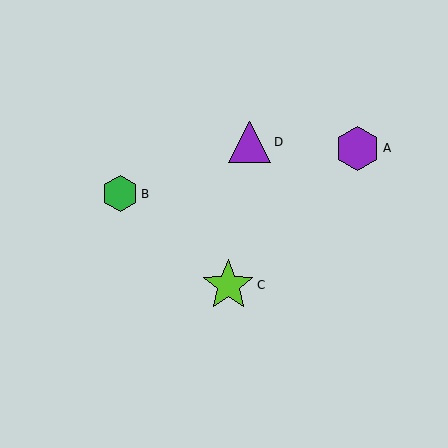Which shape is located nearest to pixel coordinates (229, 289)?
The lime star (labeled C) at (228, 285) is nearest to that location.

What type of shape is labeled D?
Shape D is a purple triangle.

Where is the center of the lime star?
The center of the lime star is at (228, 285).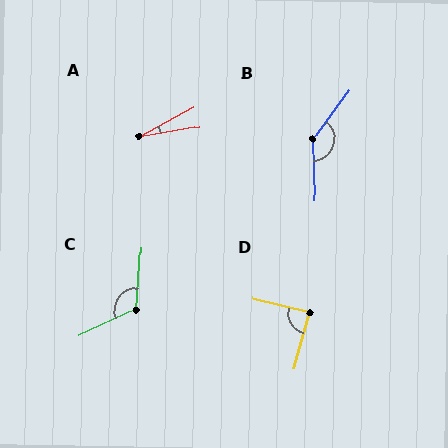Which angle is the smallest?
A, at approximately 19 degrees.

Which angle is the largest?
B, at approximately 141 degrees.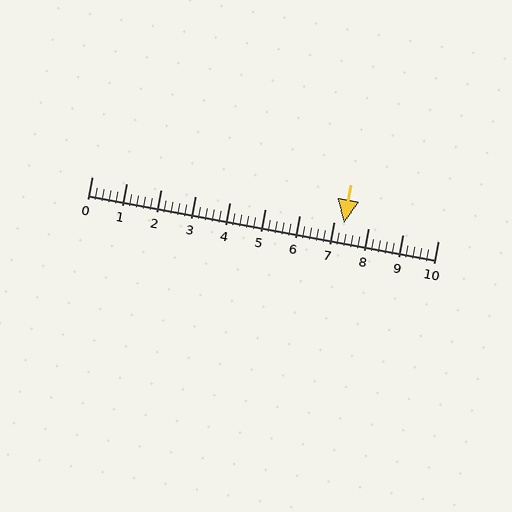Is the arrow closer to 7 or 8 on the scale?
The arrow is closer to 7.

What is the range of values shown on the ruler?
The ruler shows values from 0 to 10.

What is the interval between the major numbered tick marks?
The major tick marks are spaced 1 units apart.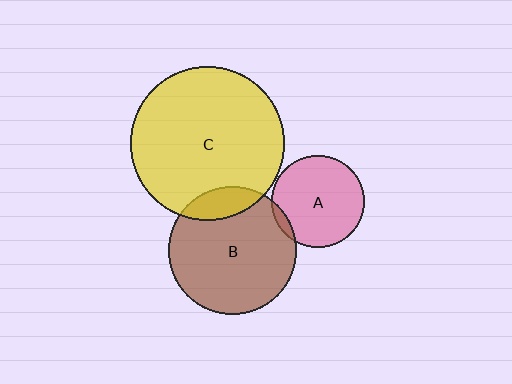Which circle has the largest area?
Circle C (yellow).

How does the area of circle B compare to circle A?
Approximately 1.9 times.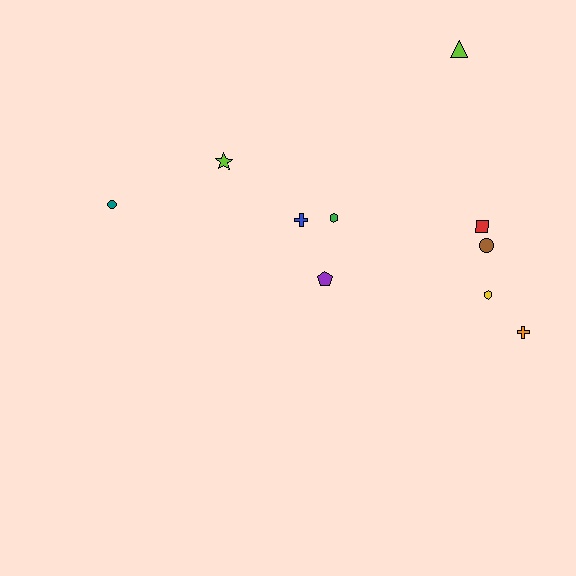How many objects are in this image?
There are 10 objects.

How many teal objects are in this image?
There is 1 teal object.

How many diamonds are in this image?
There are no diamonds.